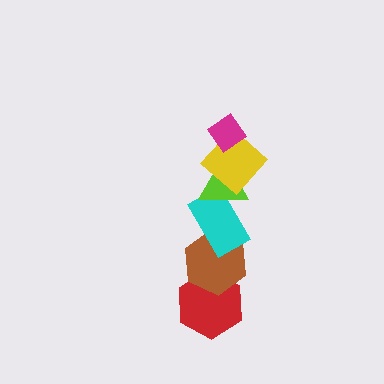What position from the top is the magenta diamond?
The magenta diamond is 1st from the top.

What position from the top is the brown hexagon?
The brown hexagon is 5th from the top.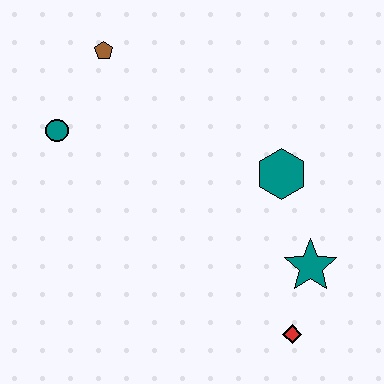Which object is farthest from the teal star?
The brown pentagon is farthest from the teal star.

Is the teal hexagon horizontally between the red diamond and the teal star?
No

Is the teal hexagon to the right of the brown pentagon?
Yes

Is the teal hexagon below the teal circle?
Yes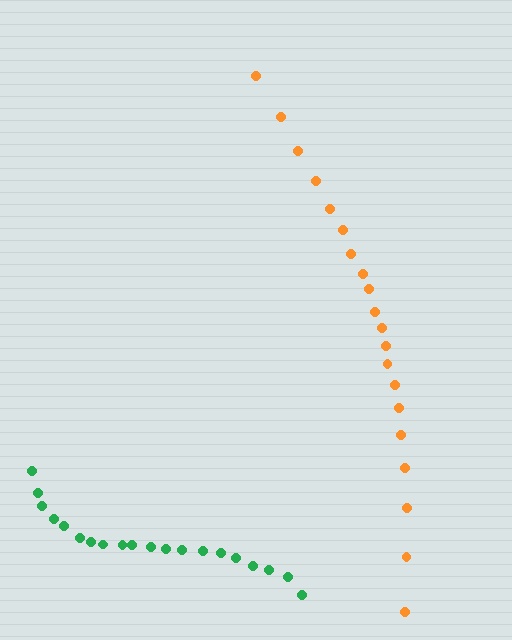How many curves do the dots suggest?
There are 2 distinct paths.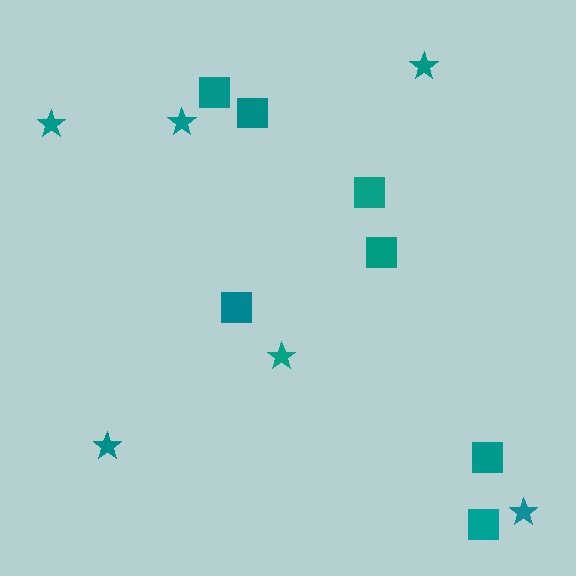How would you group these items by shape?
There are 2 groups: one group of stars (6) and one group of squares (7).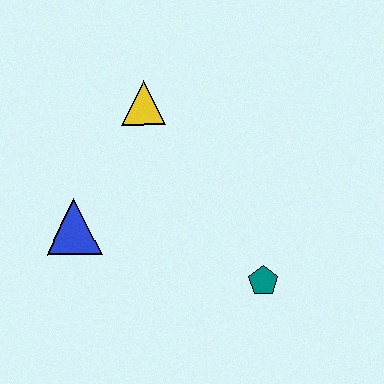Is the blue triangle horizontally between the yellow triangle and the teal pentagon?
No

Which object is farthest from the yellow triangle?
The teal pentagon is farthest from the yellow triangle.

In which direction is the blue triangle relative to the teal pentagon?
The blue triangle is to the left of the teal pentagon.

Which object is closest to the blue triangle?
The yellow triangle is closest to the blue triangle.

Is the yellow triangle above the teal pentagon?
Yes